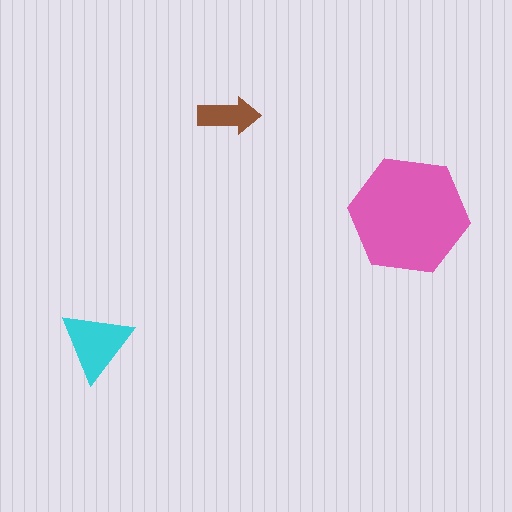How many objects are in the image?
There are 3 objects in the image.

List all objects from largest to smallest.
The pink hexagon, the cyan triangle, the brown arrow.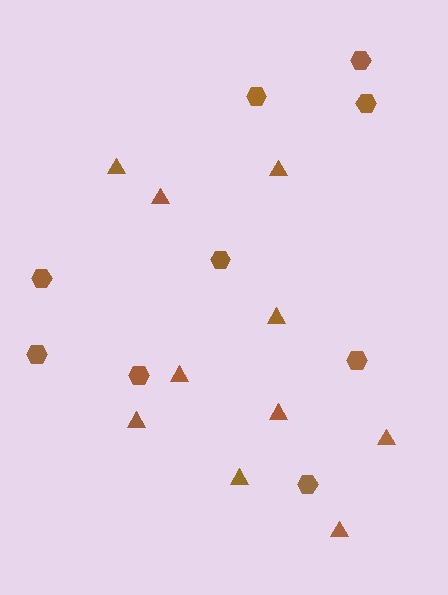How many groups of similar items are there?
There are 2 groups: one group of triangles (10) and one group of hexagons (9).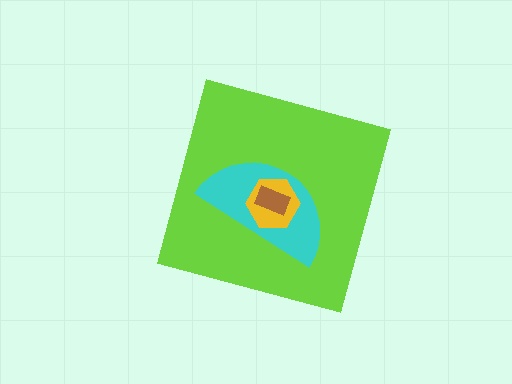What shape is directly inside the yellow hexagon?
The brown rectangle.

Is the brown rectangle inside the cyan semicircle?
Yes.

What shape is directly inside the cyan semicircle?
The yellow hexagon.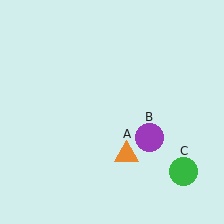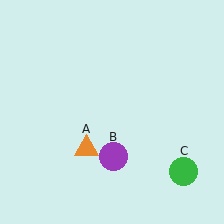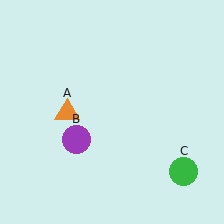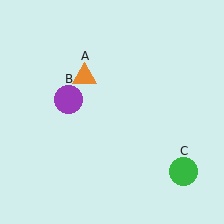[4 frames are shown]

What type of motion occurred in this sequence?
The orange triangle (object A), purple circle (object B) rotated clockwise around the center of the scene.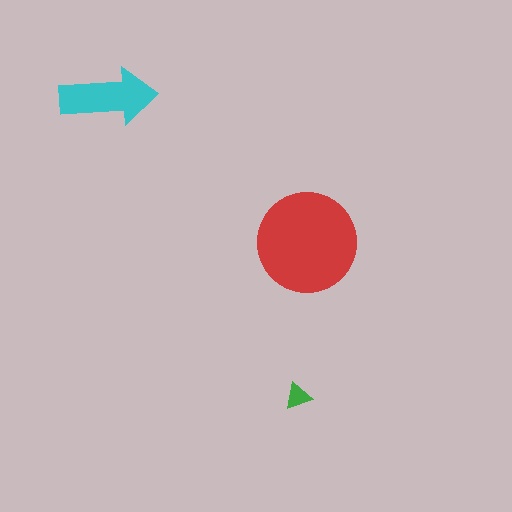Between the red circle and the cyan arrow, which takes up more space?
The red circle.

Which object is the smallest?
The green triangle.